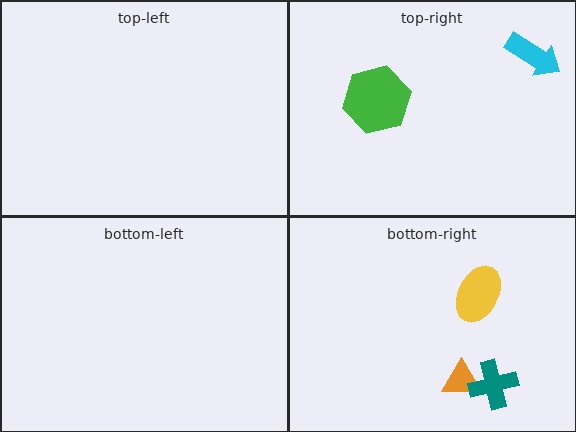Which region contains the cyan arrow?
The top-right region.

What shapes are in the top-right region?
The cyan arrow, the green hexagon.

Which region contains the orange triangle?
The bottom-right region.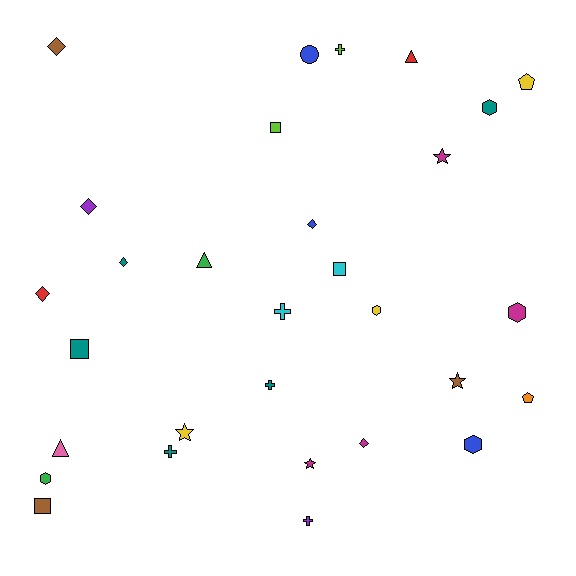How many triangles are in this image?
There are 3 triangles.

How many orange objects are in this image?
There is 1 orange object.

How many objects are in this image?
There are 30 objects.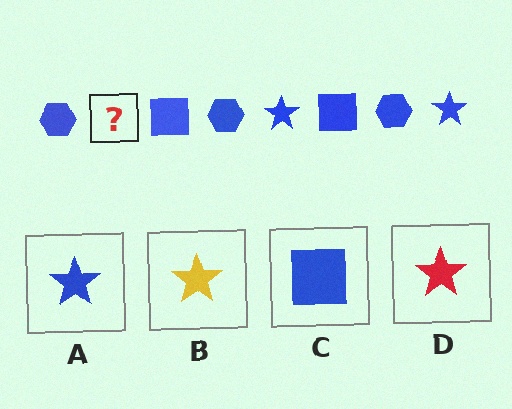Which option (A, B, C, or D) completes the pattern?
A.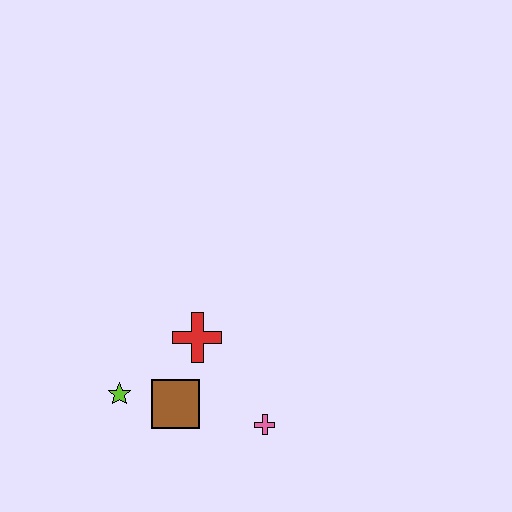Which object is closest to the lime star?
The brown square is closest to the lime star.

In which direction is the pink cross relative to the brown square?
The pink cross is to the right of the brown square.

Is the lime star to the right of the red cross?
No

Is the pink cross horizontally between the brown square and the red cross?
No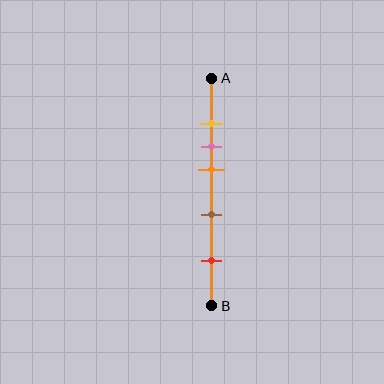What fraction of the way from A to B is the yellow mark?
The yellow mark is approximately 20% (0.2) of the way from A to B.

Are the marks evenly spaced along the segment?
No, the marks are not evenly spaced.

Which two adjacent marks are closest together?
The yellow and pink marks are the closest adjacent pair.